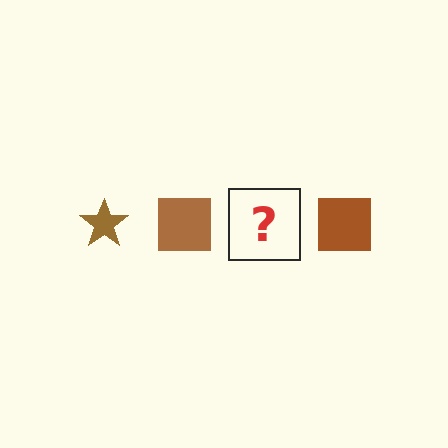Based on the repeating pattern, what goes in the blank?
The blank should be a brown star.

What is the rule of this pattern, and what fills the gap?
The rule is that the pattern cycles through star, square shapes in brown. The gap should be filled with a brown star.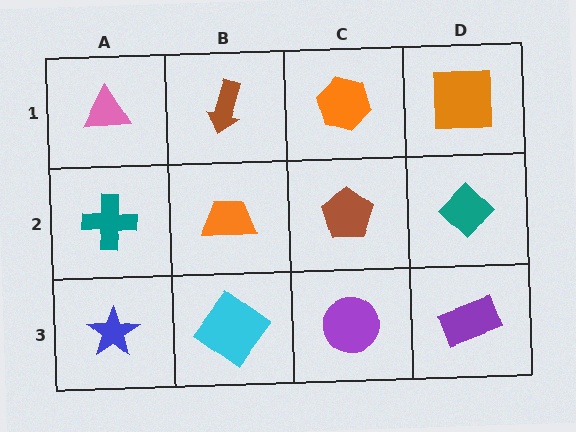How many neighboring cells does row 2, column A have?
3.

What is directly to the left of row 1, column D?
An orange hexagon.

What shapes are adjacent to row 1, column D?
A teal diamond (row 2, column D), an orange hexagon (row 1, column C).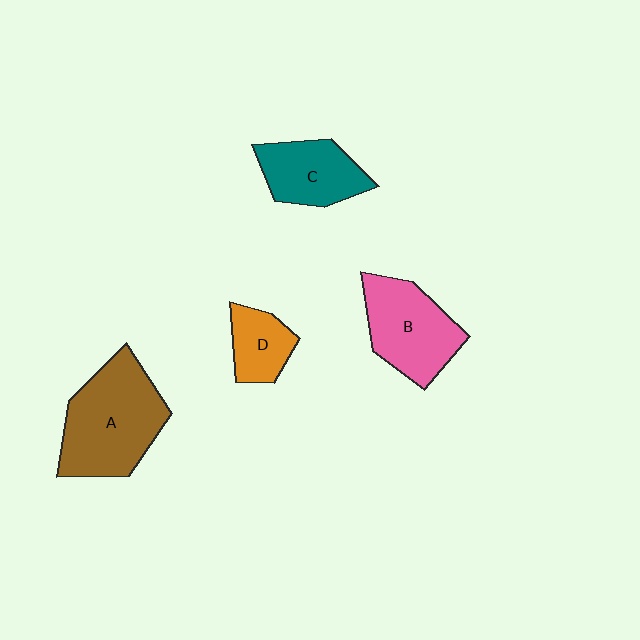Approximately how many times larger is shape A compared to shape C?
Approximately 1.6 times.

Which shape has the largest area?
Shape A (brown).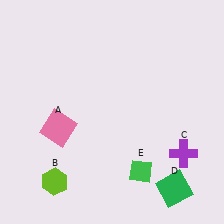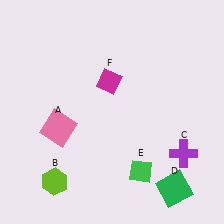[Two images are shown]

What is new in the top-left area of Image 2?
A magenta diamond (F) was added in the top-left area of Image 2.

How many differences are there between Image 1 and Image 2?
There is 1 difference between the two images.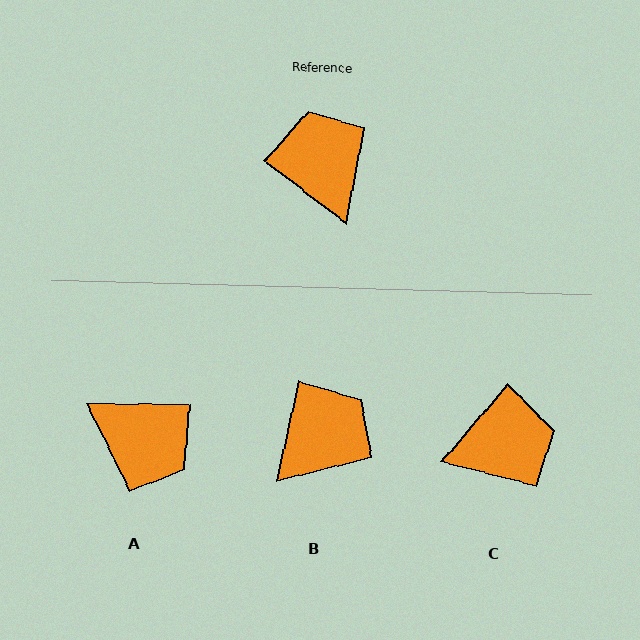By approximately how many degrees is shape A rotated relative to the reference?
Approximately 143 degrees clockwise.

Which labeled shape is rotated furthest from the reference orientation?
A, about 143 degrees away.